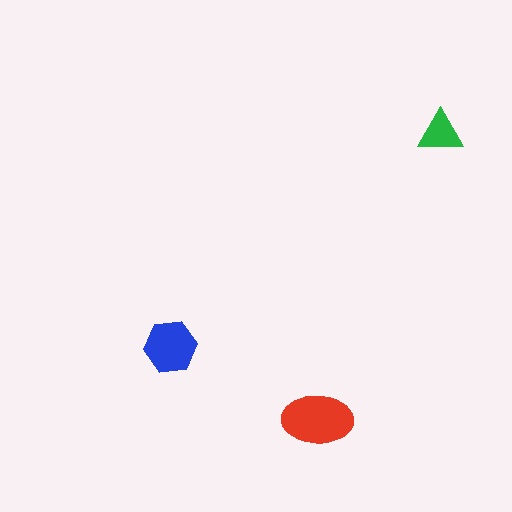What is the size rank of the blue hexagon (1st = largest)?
2nd.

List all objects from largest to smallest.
The red ellipse, the blue hexagon, the green triangle.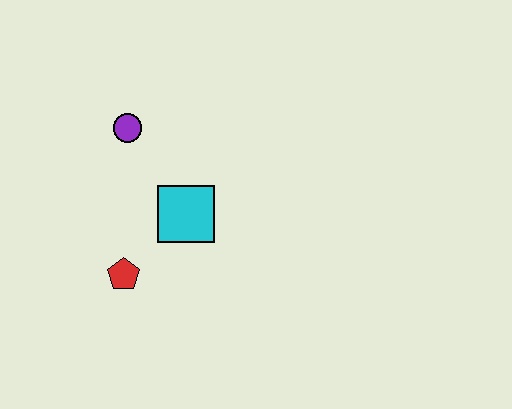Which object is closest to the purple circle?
The cyan square is closest to the purple circle.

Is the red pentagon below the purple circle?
Yes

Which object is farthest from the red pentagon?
The purple circle is farthest from the red pentagon.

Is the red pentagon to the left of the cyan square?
Yes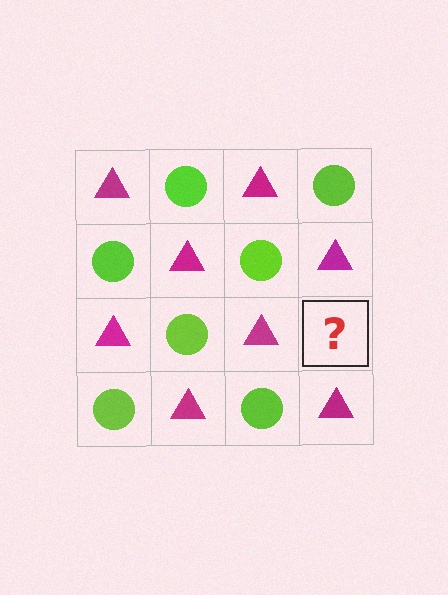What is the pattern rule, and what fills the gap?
The rule is that it alternates magenta triangle and lime circle in a checkerboard pattern. The gap should be filled with a lime circle.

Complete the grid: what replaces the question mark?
The question mark should be replaced with a lime circle.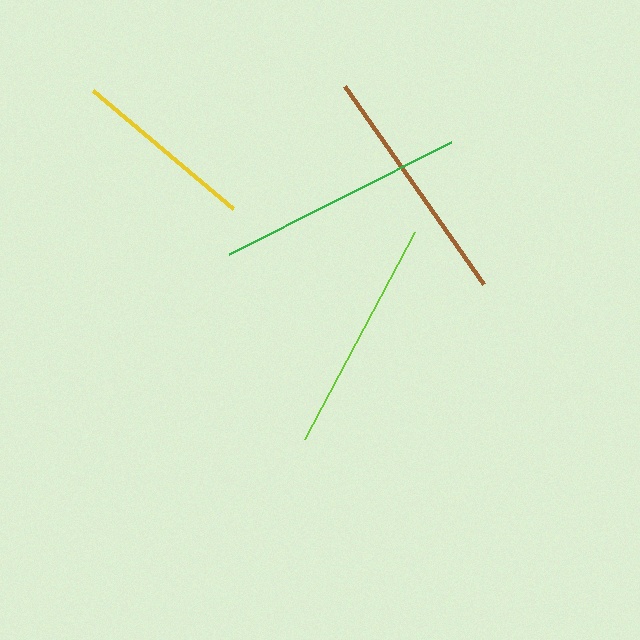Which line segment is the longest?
The green line is the longest at approximately 248 pixels.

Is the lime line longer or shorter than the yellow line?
The lime line is longer than the yellow line.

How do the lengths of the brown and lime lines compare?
The brown and lime lines are approximately the same length.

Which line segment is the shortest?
The yellow line is the shortest at approximately 183 pixels.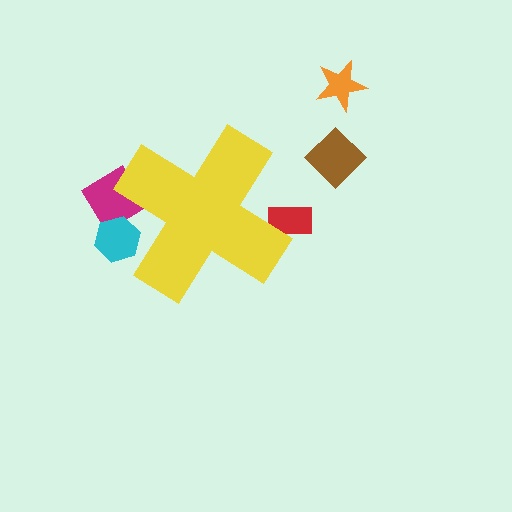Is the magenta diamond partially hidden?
Yes, the magenta diamond is partially hidden behind the yellow cross.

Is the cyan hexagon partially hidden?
Yes, the cyan hexagon is partially hidden behind the yellow cross.